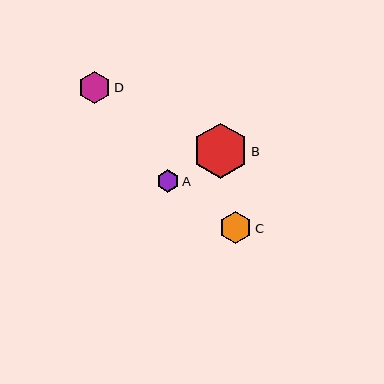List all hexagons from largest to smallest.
From largest to smallest: B, D, C, A.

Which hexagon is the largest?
Hexagon B is the largest with a size of approximately 55 pixels.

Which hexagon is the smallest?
Hexagon A is the smallest with a size of approximately 23 pixels.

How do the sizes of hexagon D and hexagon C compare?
Hexagon D and hexagon C are approximately the same size.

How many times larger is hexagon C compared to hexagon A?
Hexagon C is approximately 1.4 times the size of hexagon A.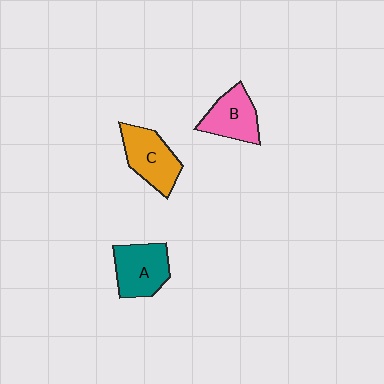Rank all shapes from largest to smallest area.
From largest to smallest: A (teal), C (orange), B (pink).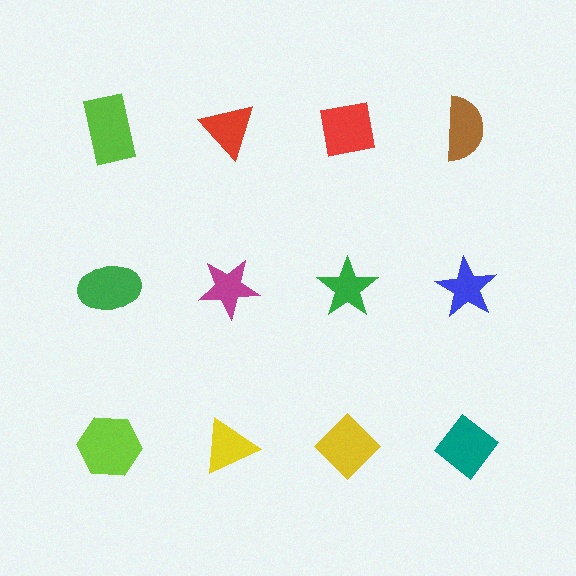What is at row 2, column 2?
A magenta star.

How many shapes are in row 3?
4 shapes.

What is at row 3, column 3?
A yellow diamond.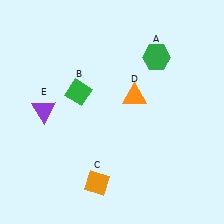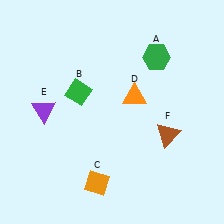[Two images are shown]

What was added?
A brown triangle (F) was added in Image 2.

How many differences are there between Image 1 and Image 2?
There is 1 difference between the two images.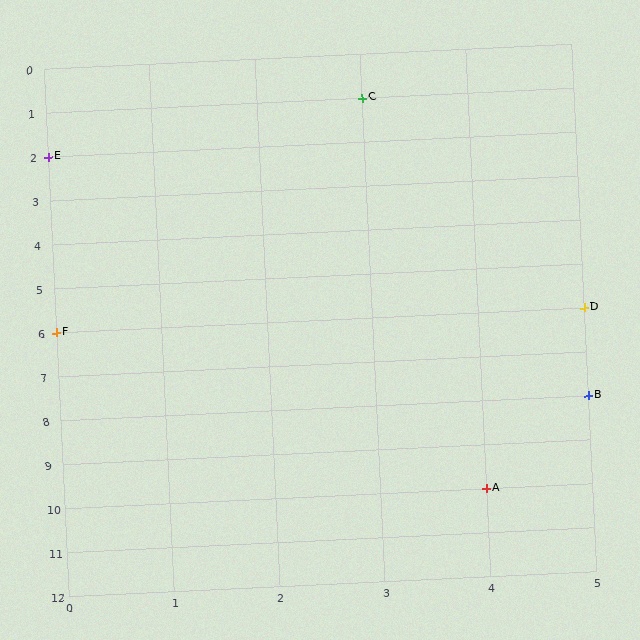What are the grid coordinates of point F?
Point F is at grid coordinates (0, 6).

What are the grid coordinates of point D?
Point D is at grid coordinates (5, 6).